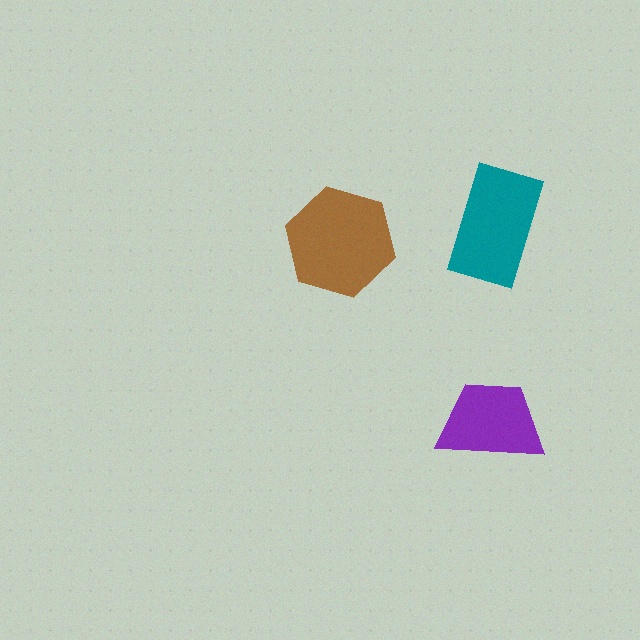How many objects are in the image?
There are 3 objects in the image.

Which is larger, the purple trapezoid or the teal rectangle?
The teal rectangle.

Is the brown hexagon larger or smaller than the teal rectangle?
Larger.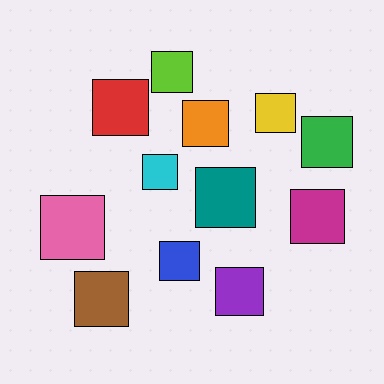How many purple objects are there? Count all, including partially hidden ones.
There is 1 purple object.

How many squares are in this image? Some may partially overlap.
There are 12 squares.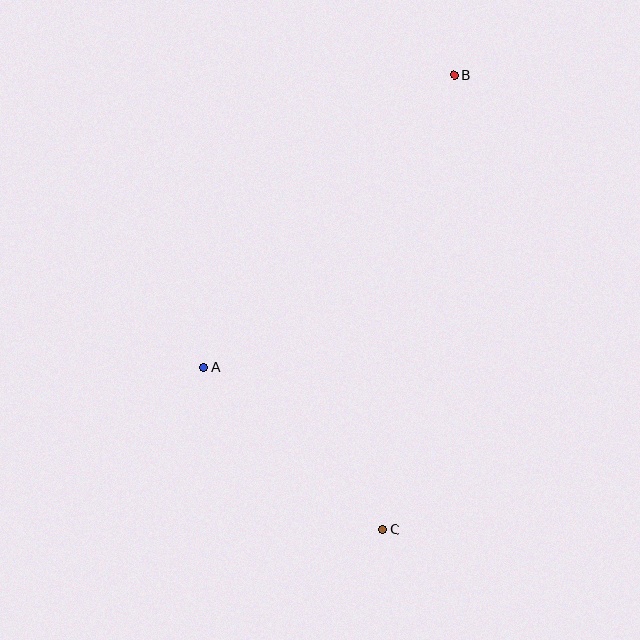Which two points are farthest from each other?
Points B and C are farthest from each other.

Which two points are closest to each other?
Points A and C are closest to each other.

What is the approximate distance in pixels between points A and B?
The distance between A and B is approximately 385 pixels.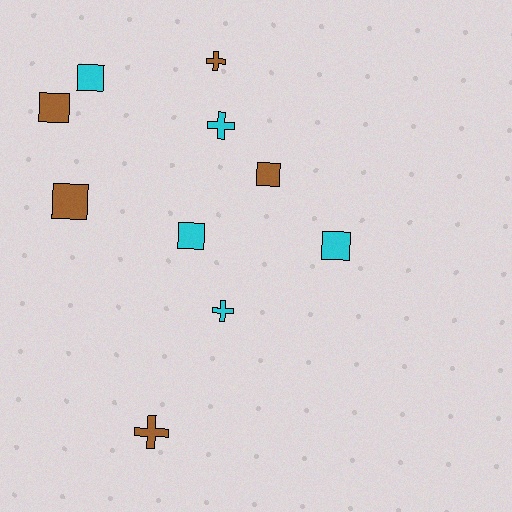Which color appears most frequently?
Brown, with 5 objects.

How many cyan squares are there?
There are 3 cyan squares.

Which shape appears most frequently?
Square, with 6 objects.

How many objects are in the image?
There are 10 objects.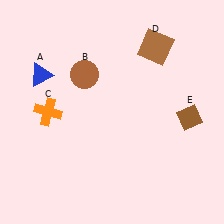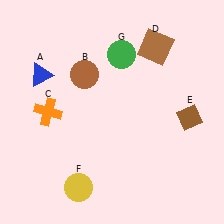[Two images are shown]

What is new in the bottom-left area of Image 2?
A yellow circle (F) was added in the bottom-left area of Image 2.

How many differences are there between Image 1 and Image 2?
There are 2 differences between the two images.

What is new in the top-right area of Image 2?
A green circle (G) was added in the top-right area of Image 2.